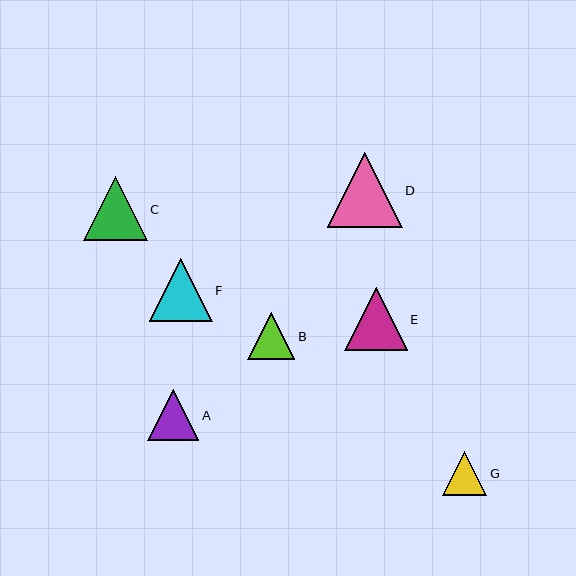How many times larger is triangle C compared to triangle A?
Triangle C is approximately 1.2 times the size of triangle A.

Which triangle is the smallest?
Triangle G is the smallest with a size of approximately 45 pixels.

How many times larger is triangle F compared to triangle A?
Triangle F is approximately 1.2 times the size of triangle A.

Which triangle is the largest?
Triangle D is the largest with a size of approximately 75 pixels.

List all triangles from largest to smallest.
From largest to smallest: D, C, E, F, A, B, G.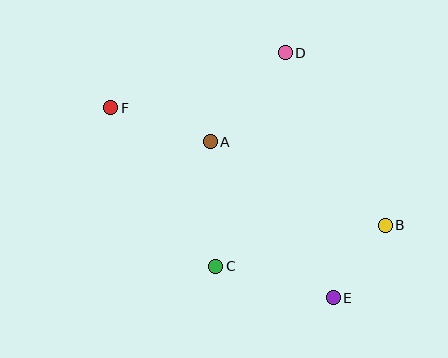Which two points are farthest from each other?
Points B and F are farthest from each other.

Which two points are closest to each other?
Points B and E are closest to each other.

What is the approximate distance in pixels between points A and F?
The distance between A and F is approximately 105 pixels.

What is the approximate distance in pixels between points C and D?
The distance between C and D is approximately 225 pixels.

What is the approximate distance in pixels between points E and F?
The distance between E and F is approximately 293 pixels.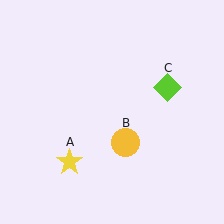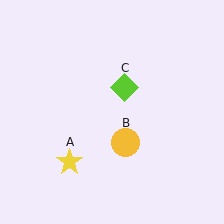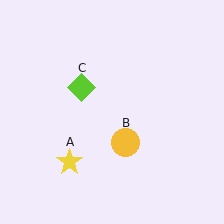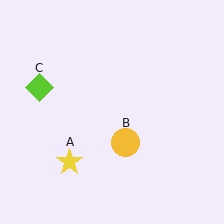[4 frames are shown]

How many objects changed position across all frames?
1 object changed position: lime diamond (object C).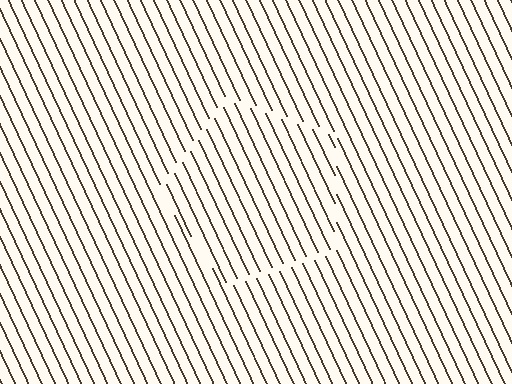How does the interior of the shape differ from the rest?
The interior of the shape contains the same grating, shifted by half a period — the contour is defined by the phase discontinuity where line-ends from the inner and outer gratings abut.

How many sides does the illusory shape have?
5 sides — the line-ends trace a pentagon.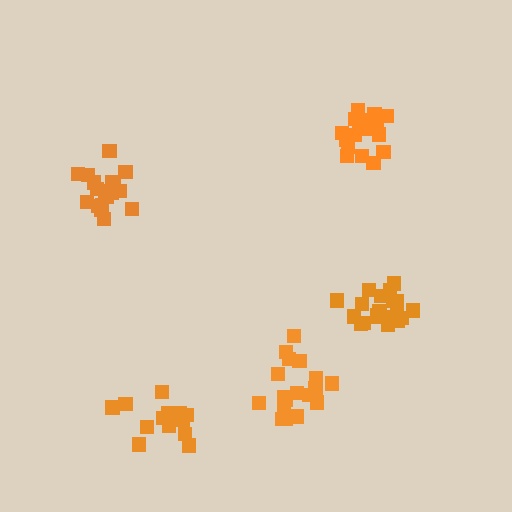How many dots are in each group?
Group 1: 19 dots, Group 2: 18 dots, Group 3: 21 dots, Group 4: 16 dots, Group 5: 19 dots (93 total).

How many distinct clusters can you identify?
There are 5 distinct clusters.